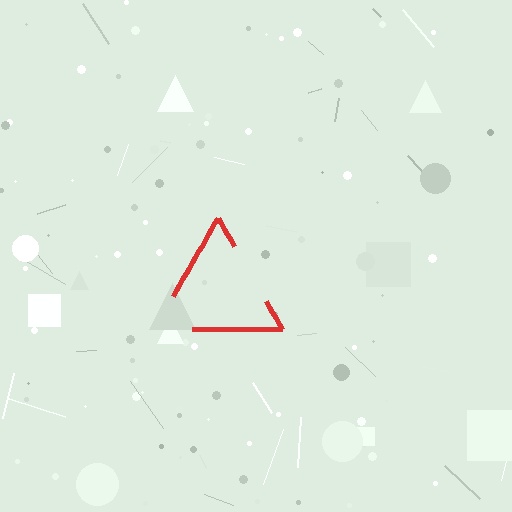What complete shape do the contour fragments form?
The contour fragments form a triangle.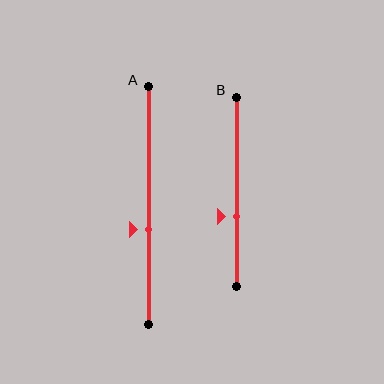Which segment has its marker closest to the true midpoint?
Segment A has its marker closest to the true midpoint.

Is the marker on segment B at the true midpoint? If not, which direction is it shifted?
No, the marker on segment B is shifted downward by about 13% of the segment length.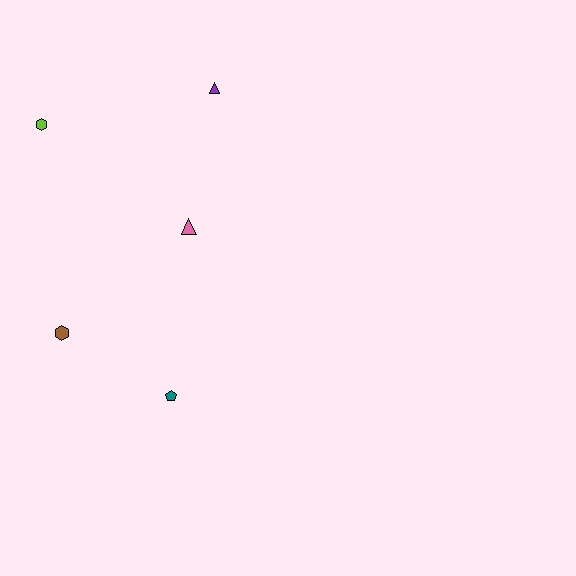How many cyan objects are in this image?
There are no cyan objects.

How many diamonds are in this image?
There are no diamonds.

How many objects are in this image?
There are 5 objects.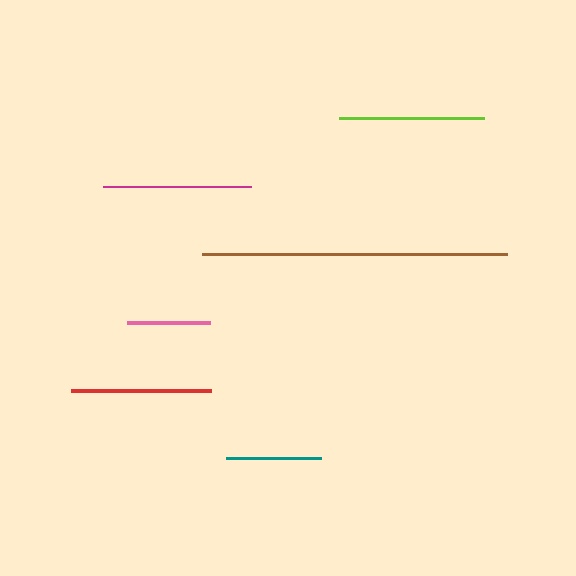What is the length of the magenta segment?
The magenta segment is approximately 148 pixels long.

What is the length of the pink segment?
The pink segment is approximately 83 pixels long.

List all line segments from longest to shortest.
From longest to shortest: brown, magenta, lime, red, teal, pink.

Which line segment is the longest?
The brown line is the longest at approximately 305 pixels.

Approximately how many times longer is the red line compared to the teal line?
The red line is approximately 1.5 times the length of the teal line.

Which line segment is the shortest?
The pink line is the shortest at approximately 83 pixels.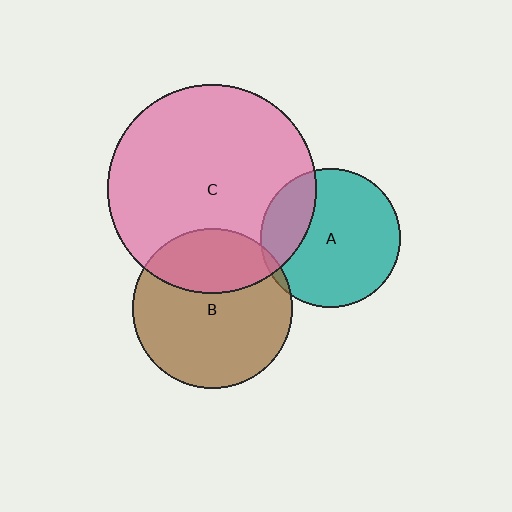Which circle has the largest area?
Circle C (pink).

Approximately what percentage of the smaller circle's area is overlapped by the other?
Approximately 5%.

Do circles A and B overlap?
Yes.